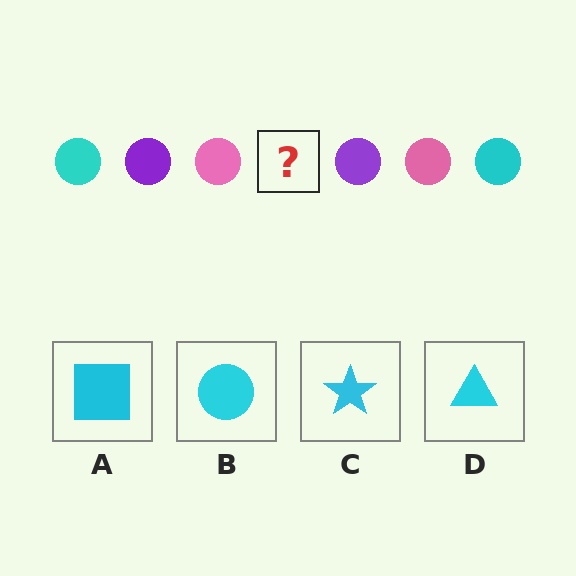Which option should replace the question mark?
Option B.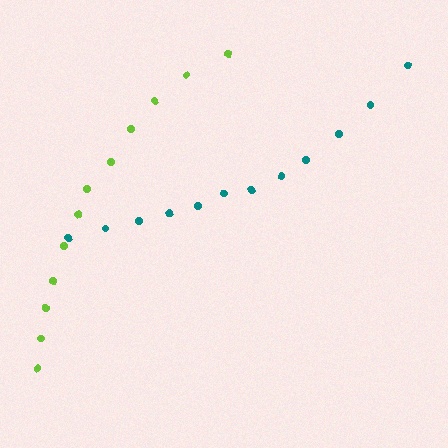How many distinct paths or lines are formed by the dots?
There are 2 distinct paths.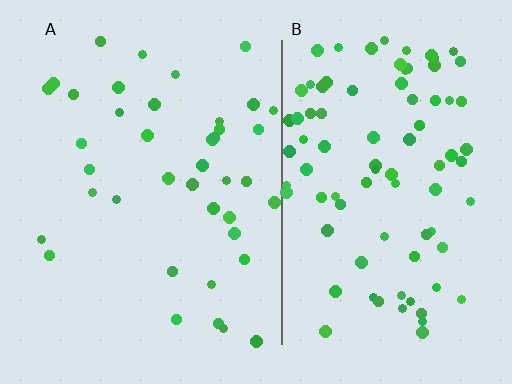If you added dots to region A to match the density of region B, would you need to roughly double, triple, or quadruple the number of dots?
Approximately double.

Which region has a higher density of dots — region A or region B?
B (the right).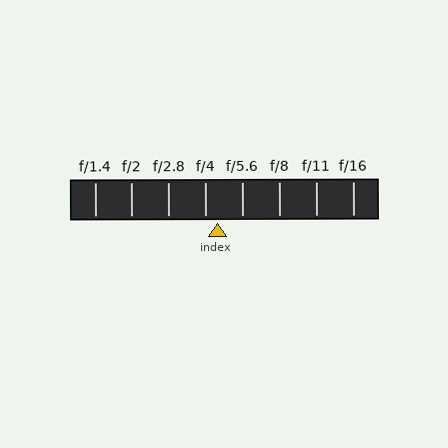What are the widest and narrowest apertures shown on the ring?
The widest aperture shown is f/1.4 and the narrowest is f/16.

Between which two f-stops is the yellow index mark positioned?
The index mark is between f/4 and f/5.6.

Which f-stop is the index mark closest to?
The index mark is closest to f/4.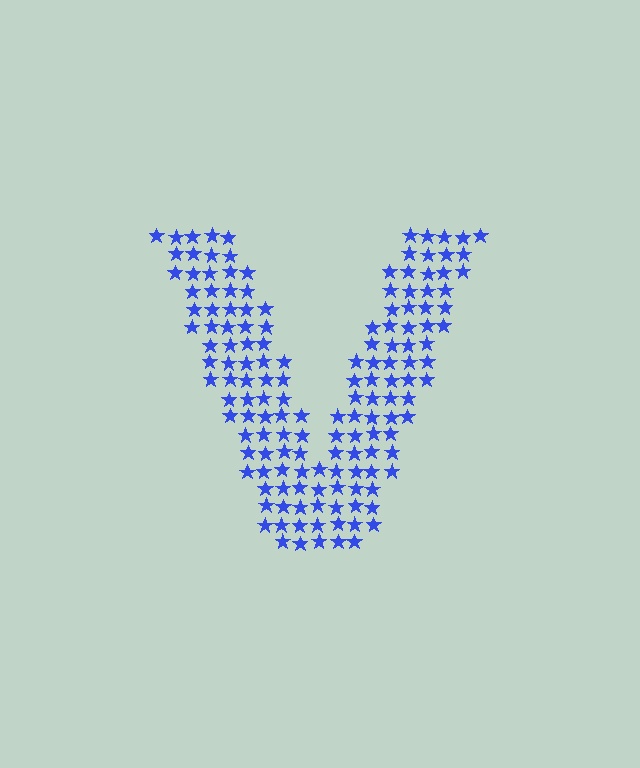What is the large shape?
The large shape is the letter V.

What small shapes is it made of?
It is made of small stars.